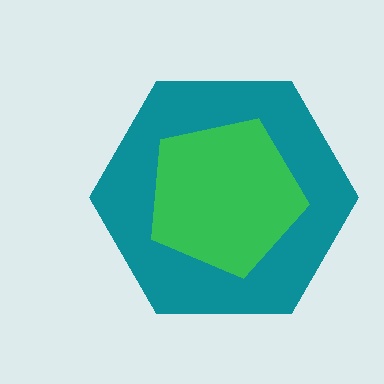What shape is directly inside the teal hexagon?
The green pentagon.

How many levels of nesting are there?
2.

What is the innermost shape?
The green pentagon.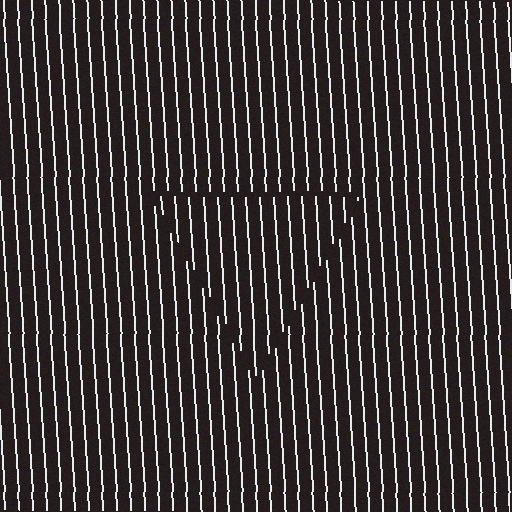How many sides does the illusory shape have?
3 sides — the line-ends trace a triangle.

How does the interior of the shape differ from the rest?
The interior of the shape contains the same grating, shifted by half a period — the contour is defined by the phase discontinuity where line-ends from the inner and outer gratings abut.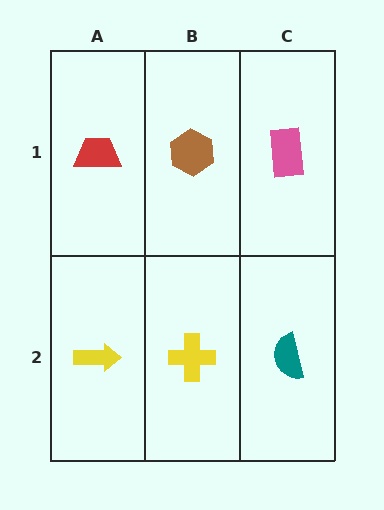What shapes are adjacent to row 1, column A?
A yellow arrow (row 2, column A), a brown hexagon (row 1, column B).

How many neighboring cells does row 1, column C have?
2.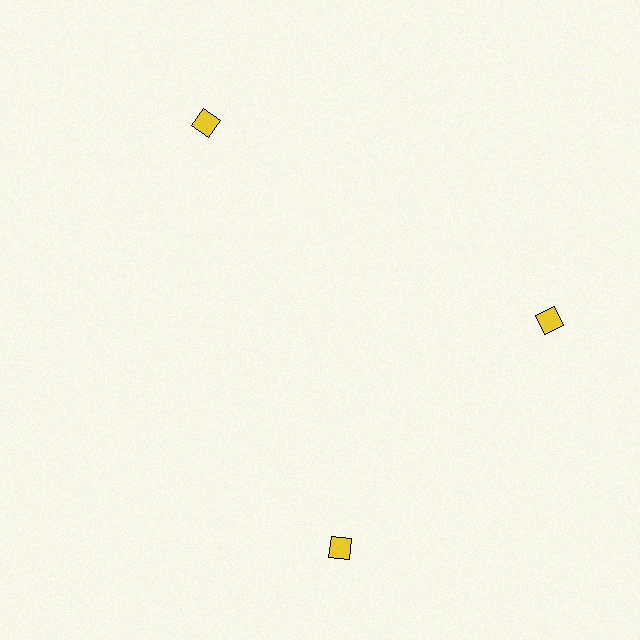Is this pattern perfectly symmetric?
No. The 3 yellow diamonds are arranged in a ring, but one element near the 7 o'clock position is rotated out of alignment along the ring, breaking the 3-fold rotational symmetry.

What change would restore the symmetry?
The symmetry would be restored by rotating it back into even spacing with its neighbors so that all 3 diamonds sit at equal angles and equal distance from the center.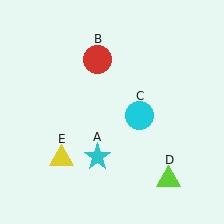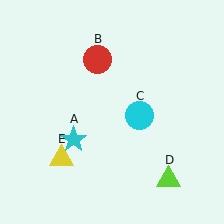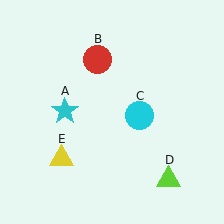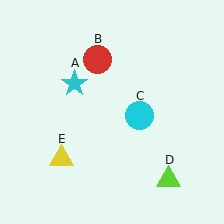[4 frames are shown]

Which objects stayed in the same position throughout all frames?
Red circle (object B) and cyan circle (object C) and lime triangle (object D) and yellow triangle (object E) remained stationary.